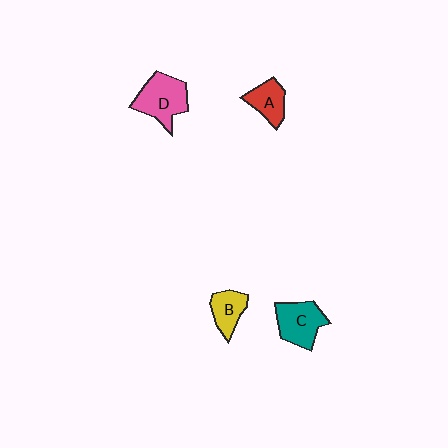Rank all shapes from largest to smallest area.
From largest to smallest: D (pink), C (teal), A (red), B (yellow).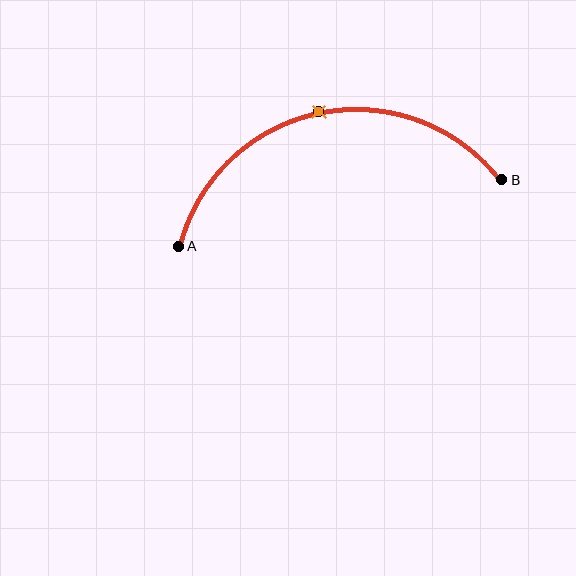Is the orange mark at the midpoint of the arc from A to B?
Yes. The orange mark lies on the arc at equal arc-length from both A and B — it is the arc midpoint.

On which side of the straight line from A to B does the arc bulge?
The arc bulges above the straight line connecting A and B.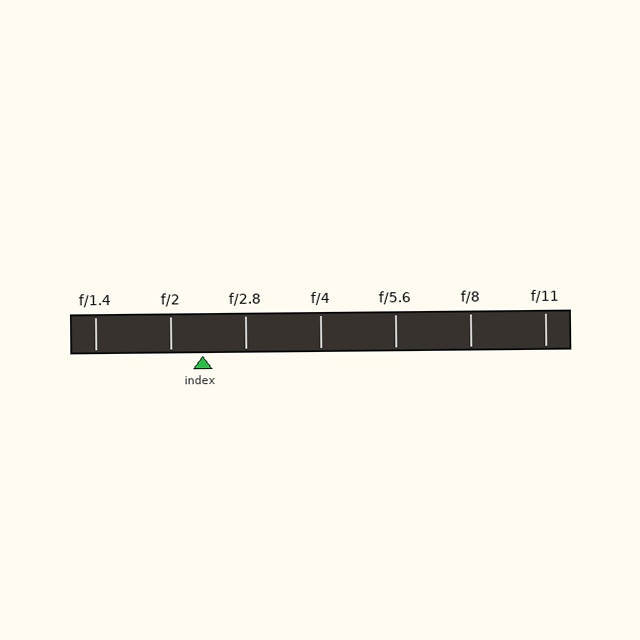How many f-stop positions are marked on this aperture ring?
There are 7 f-stop positions marked.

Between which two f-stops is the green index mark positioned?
The index mark is between f/2 and f/2.8.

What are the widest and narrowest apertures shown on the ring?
The widest aperture shown is f/1.4 and the narrowest is f/11.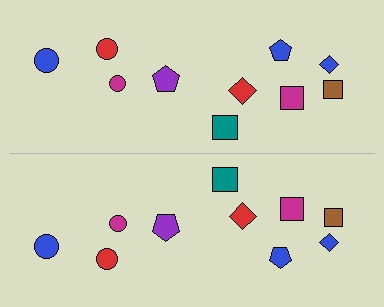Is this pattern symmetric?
Yes, this pattern has bilateral (reflection) symmetry.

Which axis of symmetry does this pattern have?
The pattern has a horizontal axis of symmetry running through the center of the image.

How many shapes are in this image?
There are 20 shapes in this image.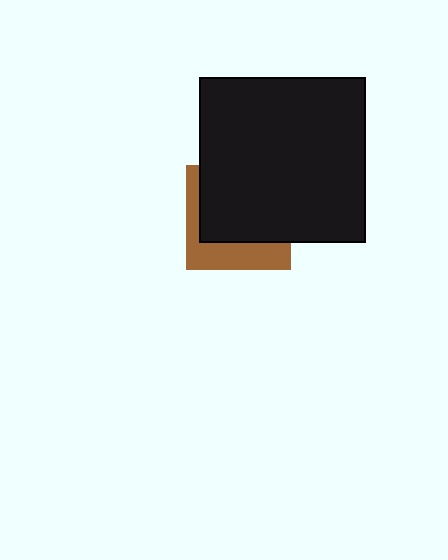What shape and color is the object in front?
The object in front is a black square.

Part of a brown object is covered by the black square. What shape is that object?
It is a square.